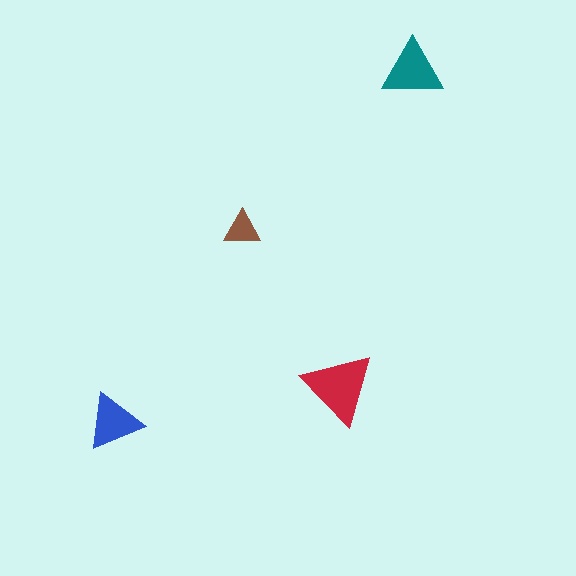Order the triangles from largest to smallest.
the red one, the teal one, the blue one, the brown one.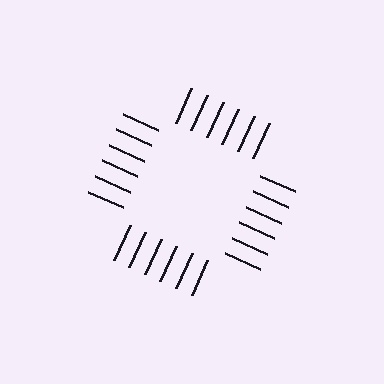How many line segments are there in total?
24 — 6 along each of the 4 edges.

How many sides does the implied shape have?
4 sides — the line-ends trace a square.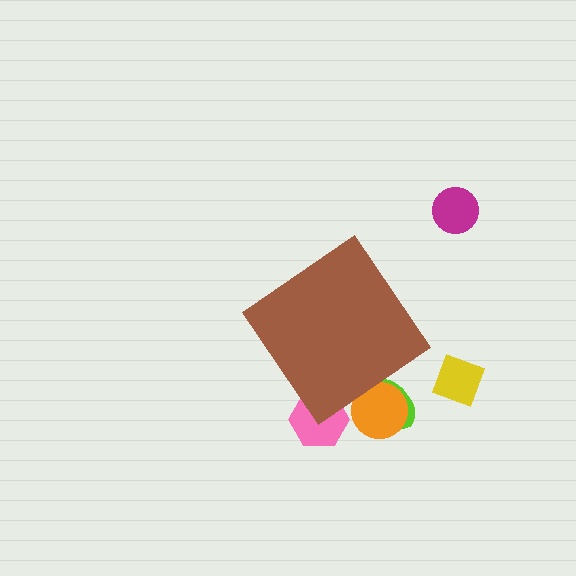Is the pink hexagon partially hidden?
Yes, the pink hexagon is partially hidden behind the brown diamond.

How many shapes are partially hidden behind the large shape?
3 shapes are partially hidden.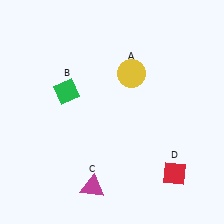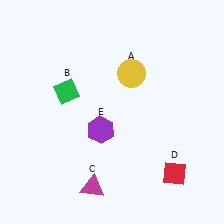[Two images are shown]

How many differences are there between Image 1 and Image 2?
There is 1 difference between the two images.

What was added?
A purple hexagon (E) was added in Image 2.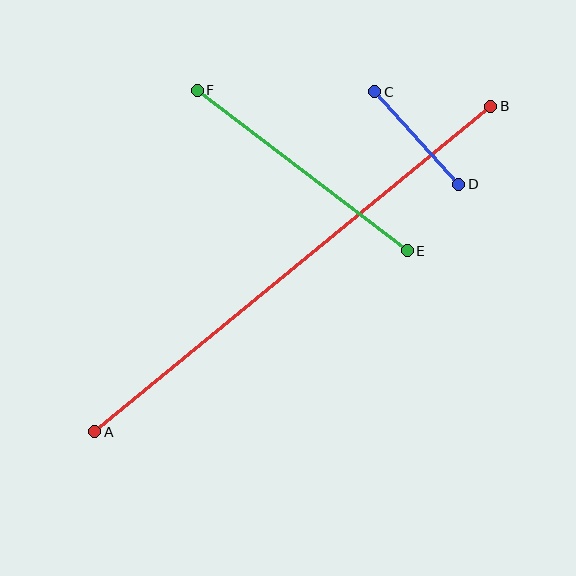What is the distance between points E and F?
The distance is approximately 264 pixels.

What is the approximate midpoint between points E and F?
The midpoint is at approximately (302, 170) pixels.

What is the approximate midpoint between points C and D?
The midpoint is at approximately (417, 138) pixels.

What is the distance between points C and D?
The distance is approximately 124 pixels.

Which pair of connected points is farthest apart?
Points A and B are farthest apart.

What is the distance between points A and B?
The distance is approximately 513 pixels.